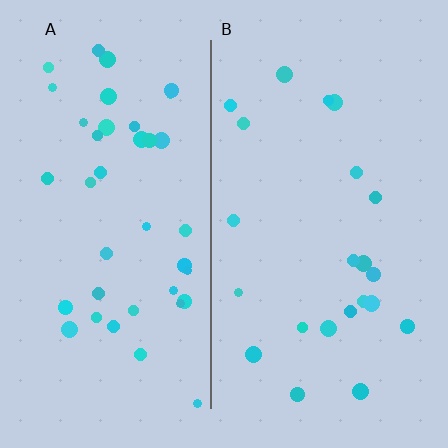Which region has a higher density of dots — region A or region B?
A (the left).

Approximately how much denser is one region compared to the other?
Approximately 1.8× — region A over region B.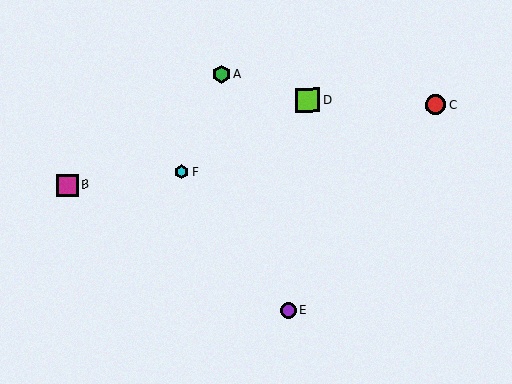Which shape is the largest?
The lime square (labeled D) is the largest.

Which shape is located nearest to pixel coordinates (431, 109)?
The red circle (labeled C) at (436, 105) is nearest to that location.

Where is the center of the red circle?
The center of the red circle is at (436, 105).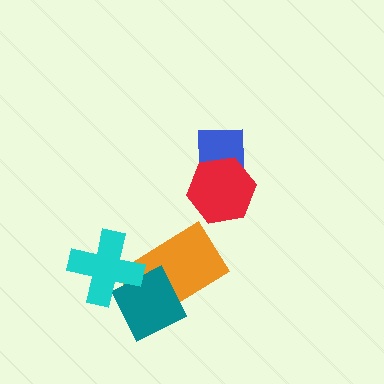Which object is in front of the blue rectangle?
The red hexagon is in front of the blue rectangle.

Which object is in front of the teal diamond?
The cyan cross is in front of the teal diamond.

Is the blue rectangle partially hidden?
Yes, it is partially covered by another shape.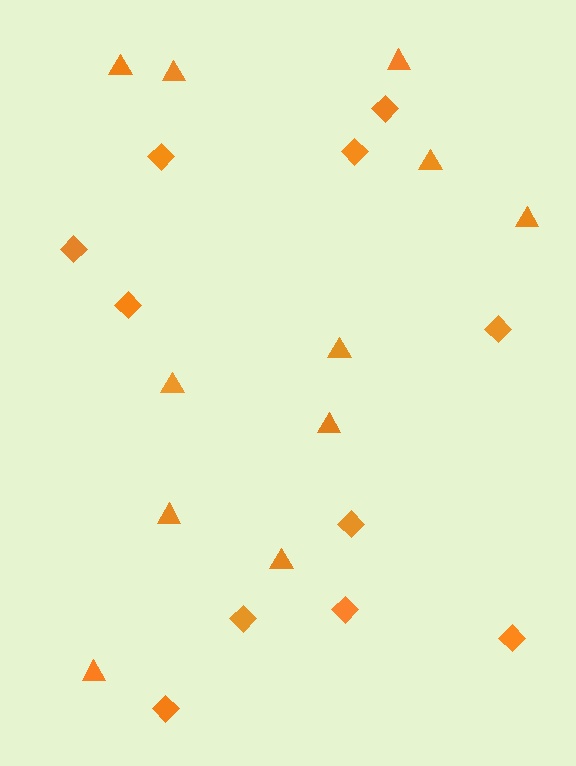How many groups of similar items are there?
There are 2 groups: one group of diamonds (11) and one group of triangles (11).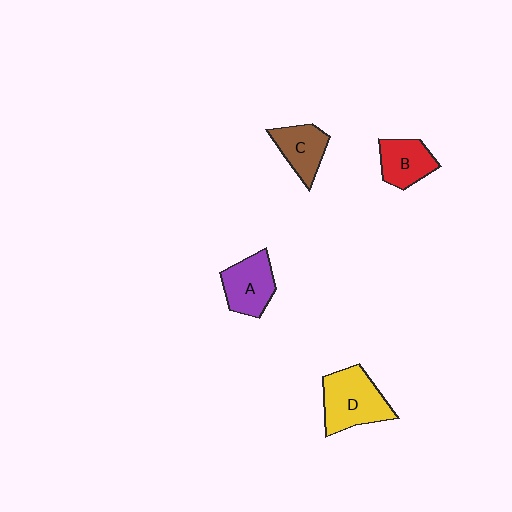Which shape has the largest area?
Shape D (yellow).